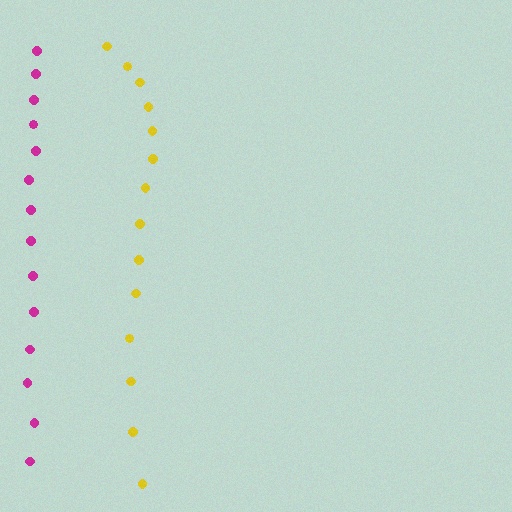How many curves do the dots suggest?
There are 2 distinct paths.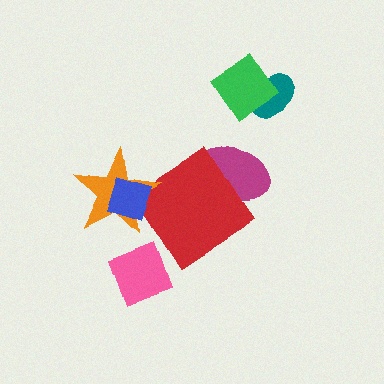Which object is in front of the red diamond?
The orange star is in front of the red diamond.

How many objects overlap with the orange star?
2 objects overlap with the orange star.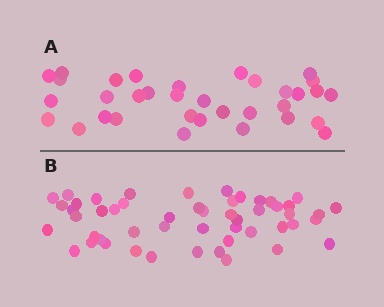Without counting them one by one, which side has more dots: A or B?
Region B (the bottom region) has more dots.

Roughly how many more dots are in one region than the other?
Region B has approximately 15 more dots than region A.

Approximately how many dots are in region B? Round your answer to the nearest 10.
About 50 dots. (The exact count is 51, which rounds to 50.)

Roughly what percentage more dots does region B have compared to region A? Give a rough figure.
About 50% more.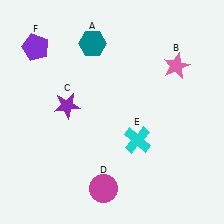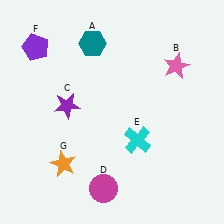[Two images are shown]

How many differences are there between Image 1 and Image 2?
There is 1 difference between the two images.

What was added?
An orange star (G) was added in Image 2.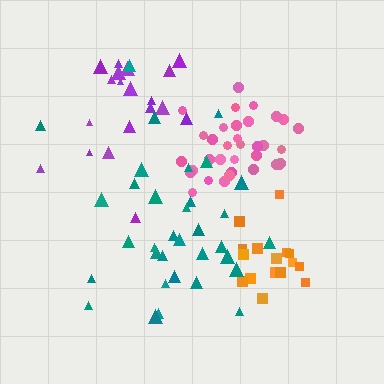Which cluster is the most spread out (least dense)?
Teal.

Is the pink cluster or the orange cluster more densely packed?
Pink.